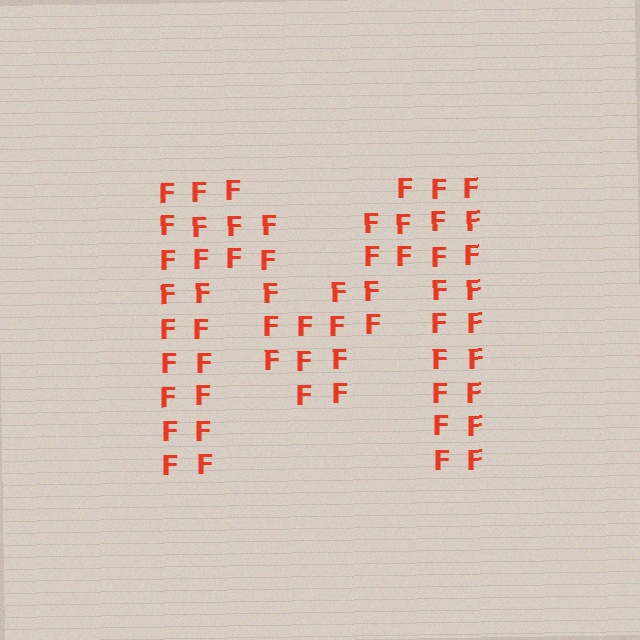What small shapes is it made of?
It is made of small letter F's.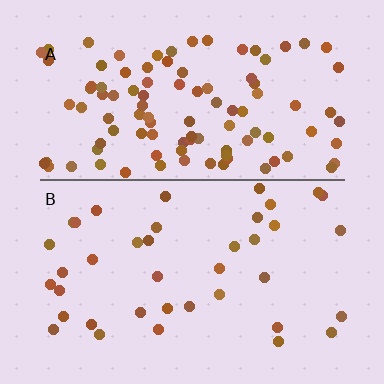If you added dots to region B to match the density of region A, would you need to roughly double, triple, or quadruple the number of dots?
Approximately triple.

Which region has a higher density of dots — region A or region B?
A (the top).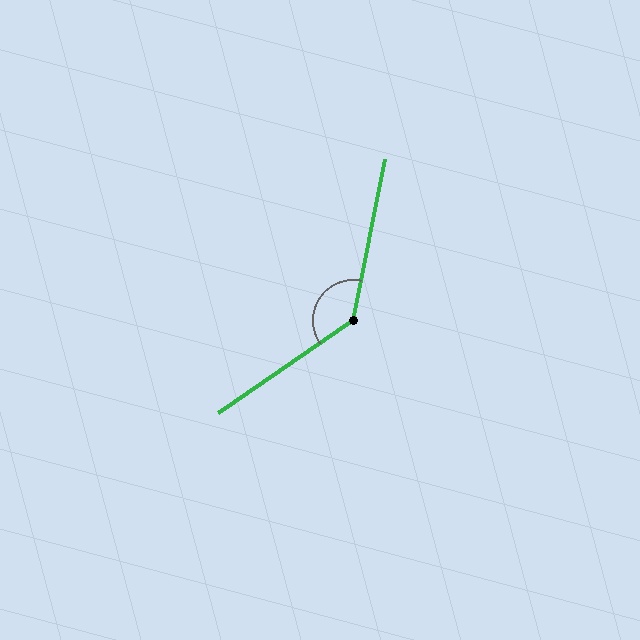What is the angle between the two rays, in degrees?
Approximately 136 degrees.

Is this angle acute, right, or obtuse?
It is obtuse.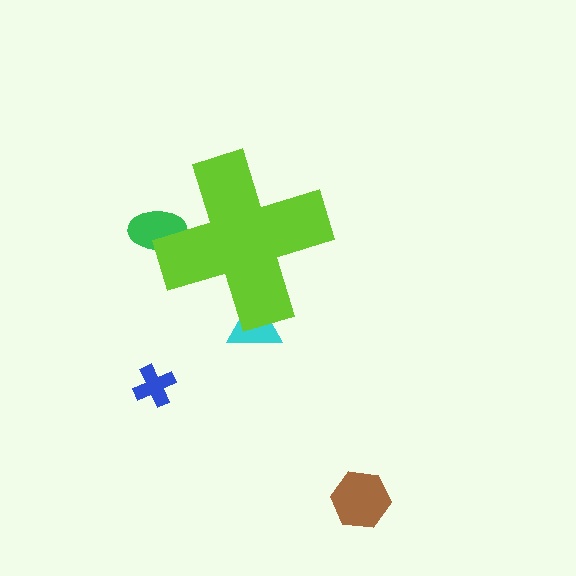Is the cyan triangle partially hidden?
Yes, the cyan triangle is partially hidden behind the lime cross.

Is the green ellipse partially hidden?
Yes, the green ellipse is partially hidden behind the lime cross.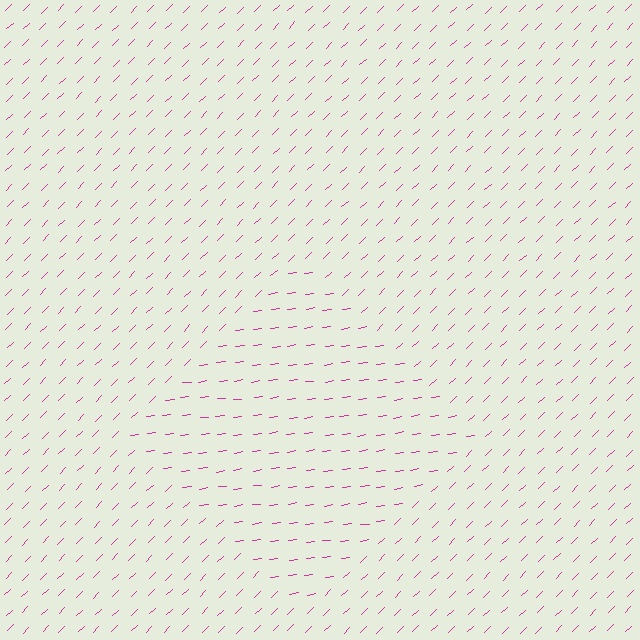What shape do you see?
I see a diamond.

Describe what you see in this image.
The image is filled with small magenta line segments. A diamond region in the image has lines oriented differently from the surrounding lines, creating a visible texture boundary.